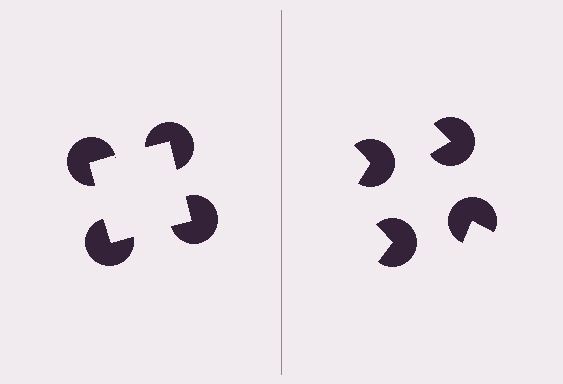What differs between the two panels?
The pac-man discs are positioned identically on both sides; only the wedge orientations differ. On the left they align to a square; on the right they are misaligned.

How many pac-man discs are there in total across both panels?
8 — 4 on each side.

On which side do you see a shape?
An illusory square appears on the left side. On the right side the wedge cuts are rotated, so no coherent shape forms.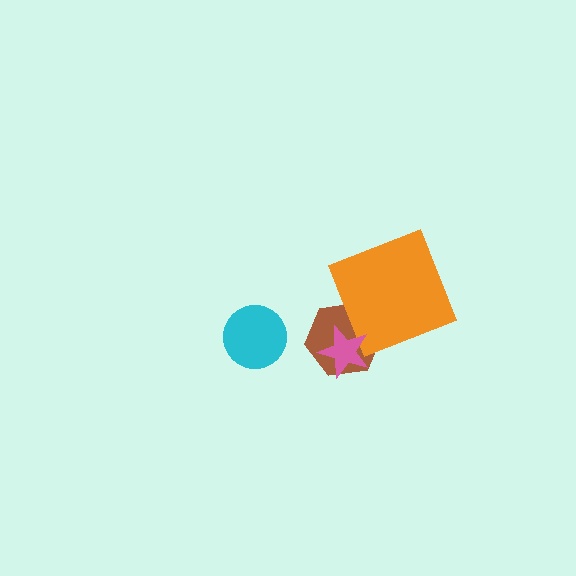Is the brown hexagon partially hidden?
Yes, it is partially covered by another shape.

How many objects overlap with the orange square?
1 object overlaps with the orange square.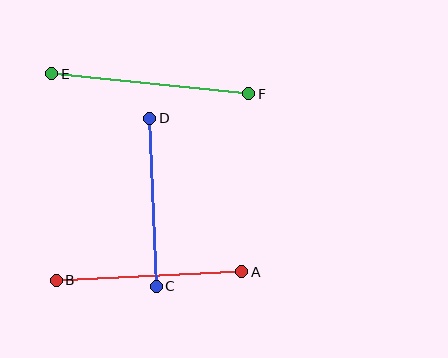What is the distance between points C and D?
The distance is approximately 168 pixels.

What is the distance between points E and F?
The distance is approximately 198 pixels.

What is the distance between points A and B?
The distance is approximately 186 pixels.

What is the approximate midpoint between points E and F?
The midpoint is at approximately (150, 84) pixels.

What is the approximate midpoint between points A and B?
The midpoint is at approximately (149, 276) pixels.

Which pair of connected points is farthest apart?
Points E and F are farthest apart.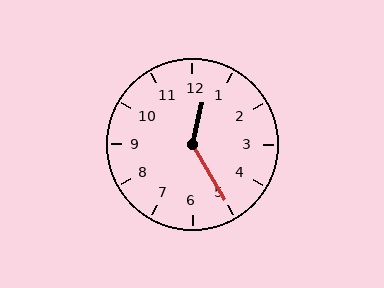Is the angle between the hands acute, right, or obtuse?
It is obtuse.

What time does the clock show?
12:25.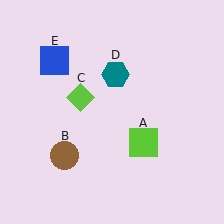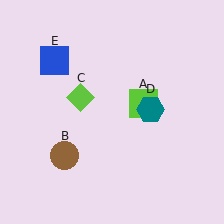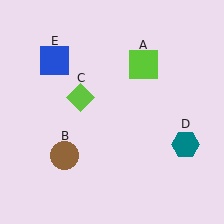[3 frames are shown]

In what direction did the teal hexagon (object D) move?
The teal hexagon (object D) moved down and to the right.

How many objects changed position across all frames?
2 objects changed position: lime square (object A), teal hexagon (object D).